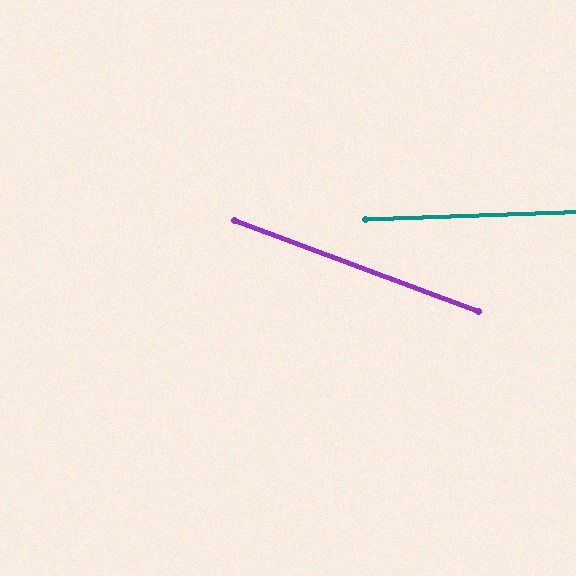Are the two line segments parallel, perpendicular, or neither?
Neither parallel nor perpendicular — they differ by about 22°.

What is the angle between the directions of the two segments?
Approximately 22 degrees.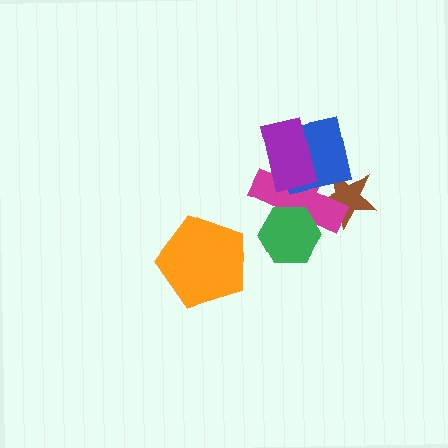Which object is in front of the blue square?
The purple rectangle is in front of the blue square.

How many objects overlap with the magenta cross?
4 objects overlap with the magenta cross.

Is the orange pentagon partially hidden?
No, no other shape covers it.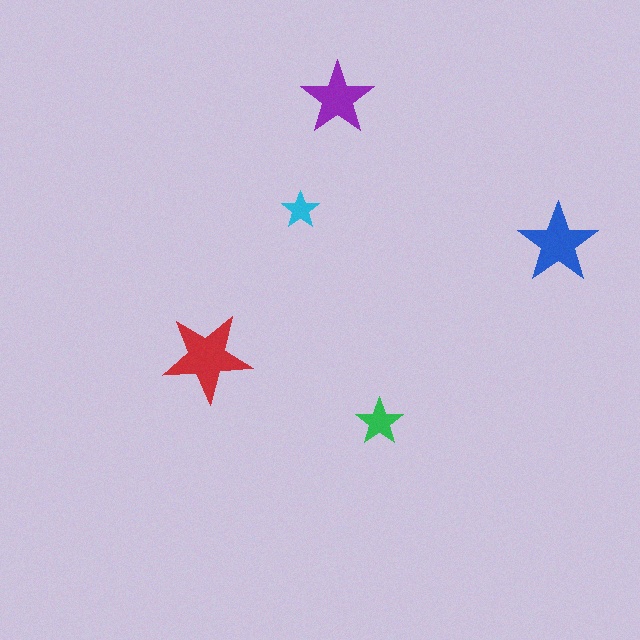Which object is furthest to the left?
The red star is leftmost.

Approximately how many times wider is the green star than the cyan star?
About 1.5 times wider.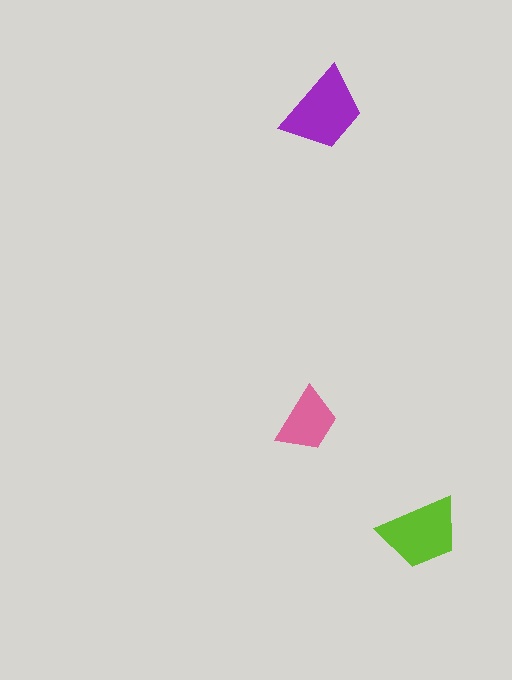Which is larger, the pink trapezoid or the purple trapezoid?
The purple one.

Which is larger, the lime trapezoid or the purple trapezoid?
The purple one.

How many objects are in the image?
There are 3 objects in the image.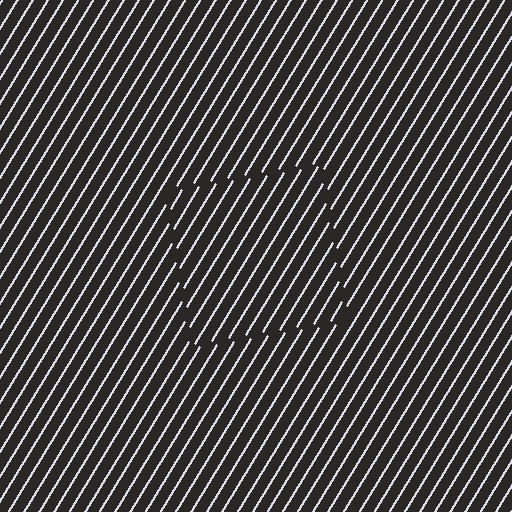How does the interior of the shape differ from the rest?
The interior of the shape contains the same grating, shifted by half a period — the contour is defined by the phase discontinuity where line-ends from the inner and outer gratings abut.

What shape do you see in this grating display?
An illusory square. The interior of the shape contains the same grating, shifted by half a period — the contour is defined by the phase discontinuity where line-ends from the inner and outer gratings abut.